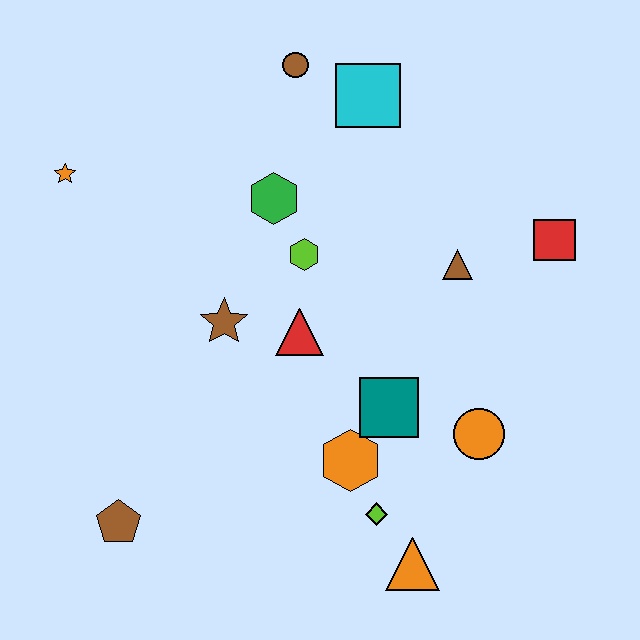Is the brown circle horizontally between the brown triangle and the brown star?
Yes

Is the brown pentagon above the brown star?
No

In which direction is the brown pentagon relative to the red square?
The brown pentagon is to the left of the red square.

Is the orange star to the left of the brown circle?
Yes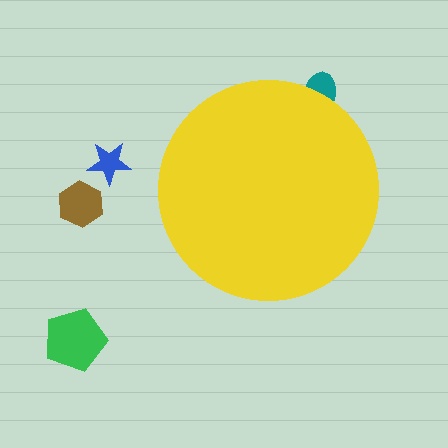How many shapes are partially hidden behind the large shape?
1 shape is partially hidden.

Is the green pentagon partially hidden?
No, the green pentagon is fully visible.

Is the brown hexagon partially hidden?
No, the brown hexagon is fully visible.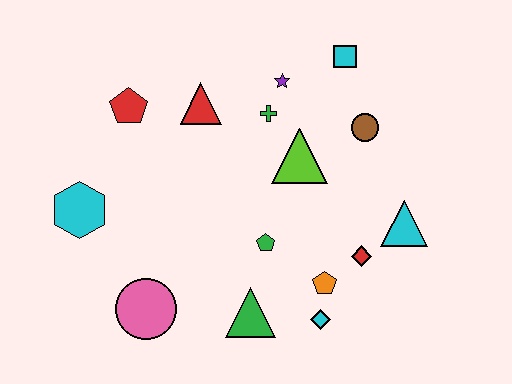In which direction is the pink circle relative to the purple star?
The pink circle is below the purple star.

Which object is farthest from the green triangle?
The cyan square is farthest from the green triangle.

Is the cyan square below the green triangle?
No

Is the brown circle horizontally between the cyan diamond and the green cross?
No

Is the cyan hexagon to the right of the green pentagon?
No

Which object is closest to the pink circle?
The green triangle is closest to the pink circle.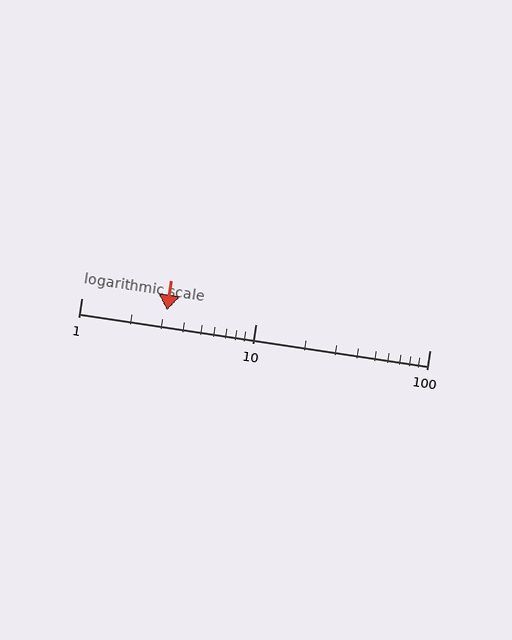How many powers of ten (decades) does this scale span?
The scale spans 2 decades, from 1 to 100.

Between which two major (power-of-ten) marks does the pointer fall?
The pointer is between 1 and 10.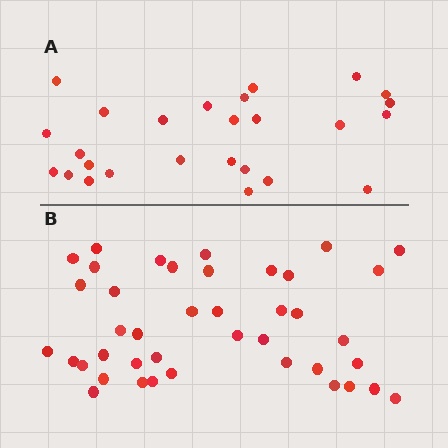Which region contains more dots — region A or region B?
Region B (the bottom region) has more dots.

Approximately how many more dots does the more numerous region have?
Region B has approximately 15 more dots than region A.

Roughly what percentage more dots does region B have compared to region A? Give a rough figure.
About 60% more.